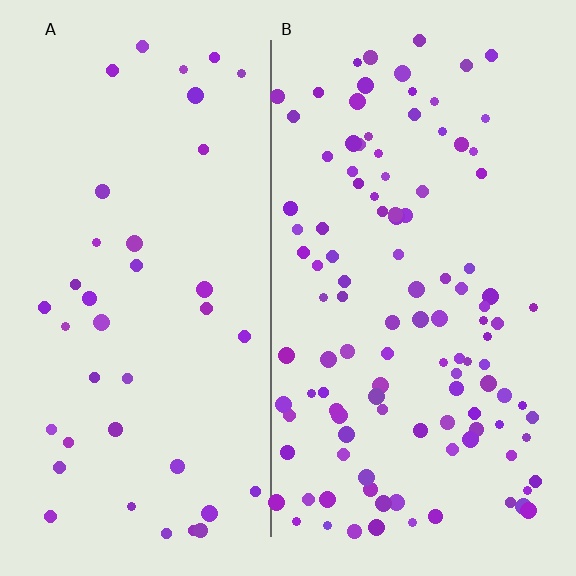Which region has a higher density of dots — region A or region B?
B (the right).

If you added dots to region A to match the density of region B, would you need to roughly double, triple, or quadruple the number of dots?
Approximately triple.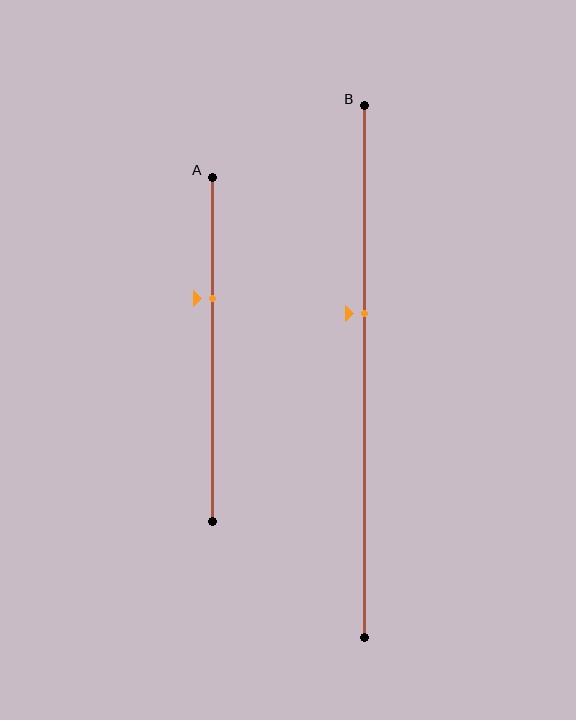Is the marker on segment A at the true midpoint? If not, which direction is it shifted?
No, the marker on segment A is shifted upward by about 15% of the segment length.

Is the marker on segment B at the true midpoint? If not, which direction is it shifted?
No, the marker on segment B is shifted upward by about 11% of the segment length.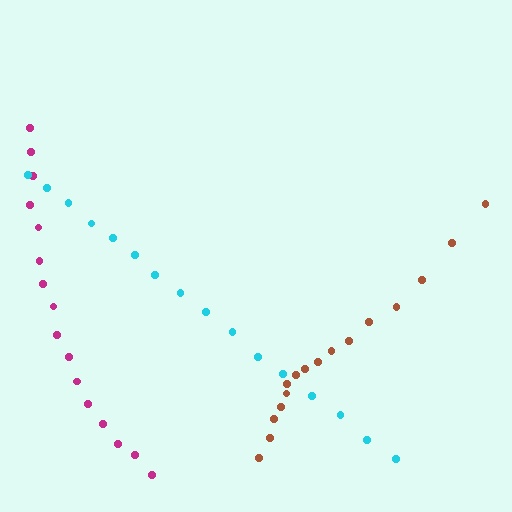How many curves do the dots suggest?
There are 3 distinct paths.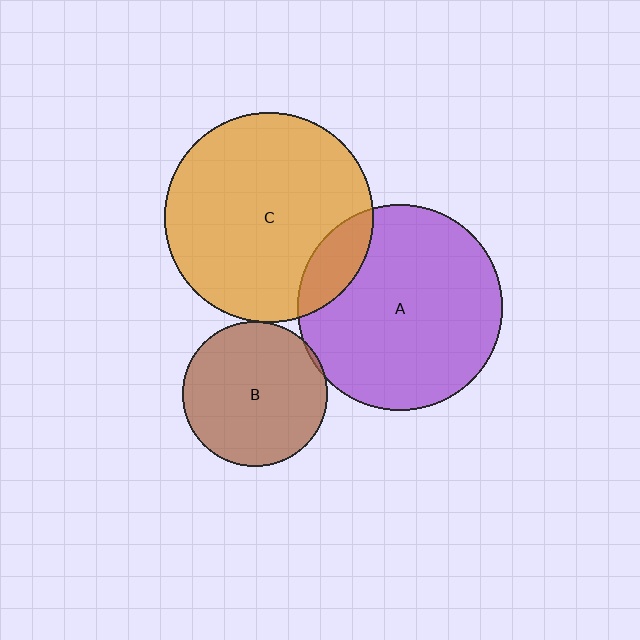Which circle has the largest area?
Circle C (orange).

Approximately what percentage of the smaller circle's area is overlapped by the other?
Approximately 5%.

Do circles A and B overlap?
Yes.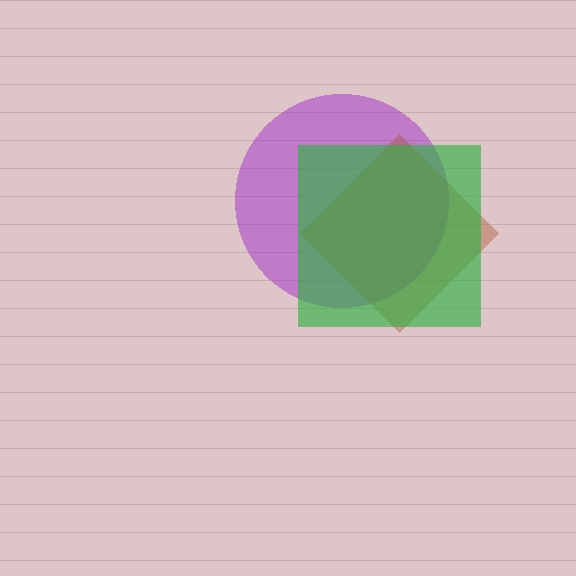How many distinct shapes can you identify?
There are 3 distinct shapes: a purple circle, a brown diamond, a green square.